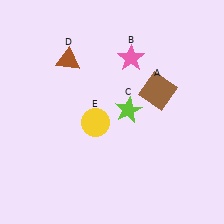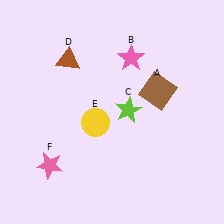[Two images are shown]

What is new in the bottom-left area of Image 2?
A pink star (F) was added in the bottom-left area of Image 2.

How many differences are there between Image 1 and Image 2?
There is 1 difference between the two images.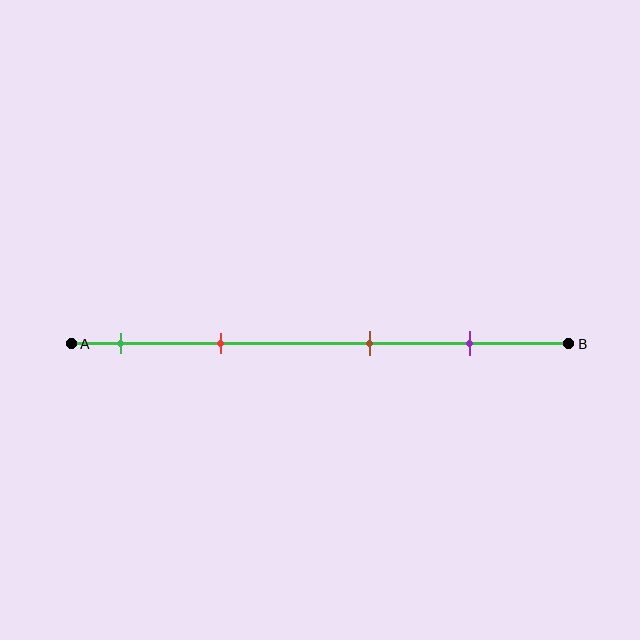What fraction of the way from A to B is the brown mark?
The brown mark is approximately 60% (0.6) of the way from A to B.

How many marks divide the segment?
There are 4 marks dividing the segment.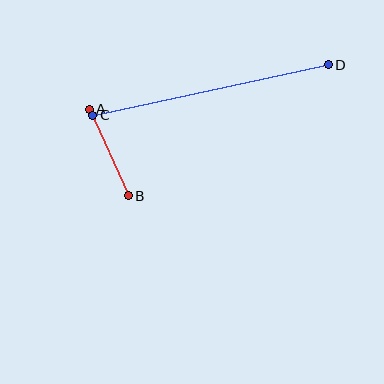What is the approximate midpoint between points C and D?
The midpoint is at approximately (211, 90) pixels.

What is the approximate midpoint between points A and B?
The midpoint is at approximately (109, 153) pixels.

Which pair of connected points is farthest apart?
Points C and D are farthest apart.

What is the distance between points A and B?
The distance is approximately 95 pixels.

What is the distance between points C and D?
The distance is approximately 241 pixels.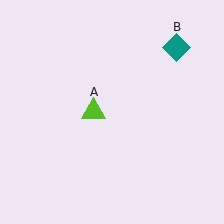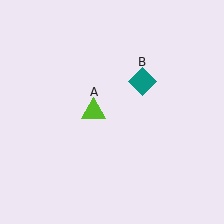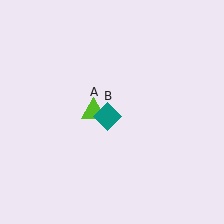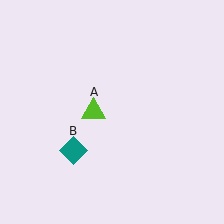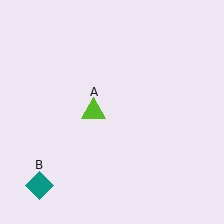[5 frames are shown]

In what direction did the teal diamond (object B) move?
The teal diamond (object B) moved down and to the left.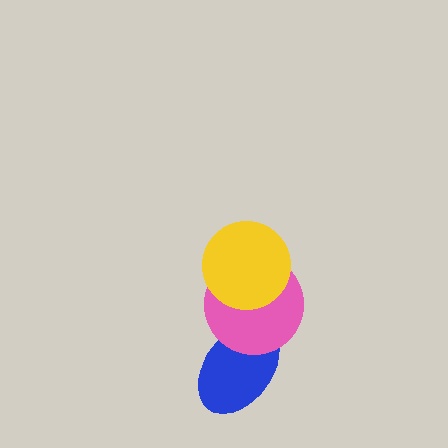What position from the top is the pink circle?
The pink circle is 2nd from the top.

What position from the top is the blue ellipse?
The blue ellipse is 3rd from the top.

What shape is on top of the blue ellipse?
The pink circle is on top of the blue ellipse.